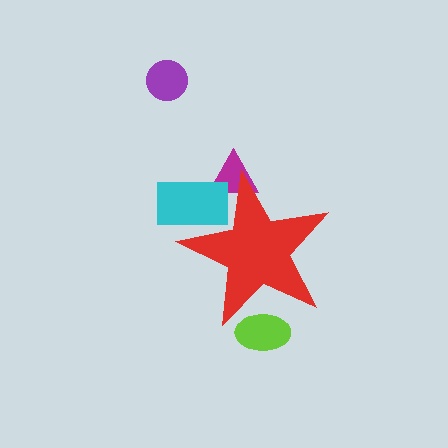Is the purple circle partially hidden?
No, the purple circle is fully visible.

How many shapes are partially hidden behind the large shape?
3 shapes are partially hidden.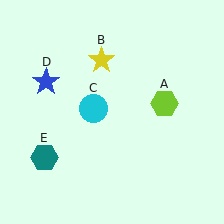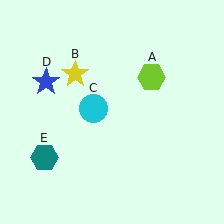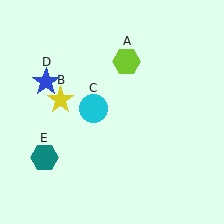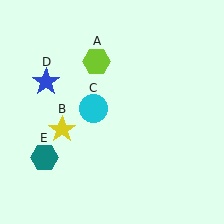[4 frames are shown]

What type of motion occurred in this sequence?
The lime hexagon (object A), yellow star (object B) rotated counterclockwise around the center of the scene.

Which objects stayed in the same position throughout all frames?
Cyan circle (object C) and blue star (object D) and teal hexagon (object E) remained stationary.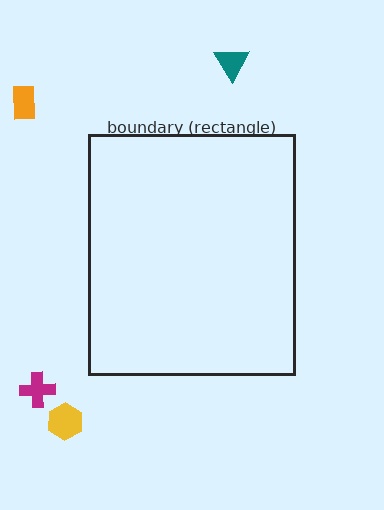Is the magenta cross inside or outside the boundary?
Outside.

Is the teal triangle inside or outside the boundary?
Outside.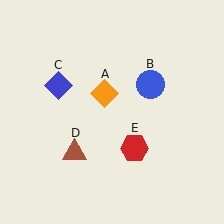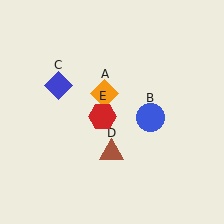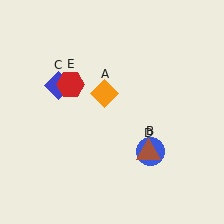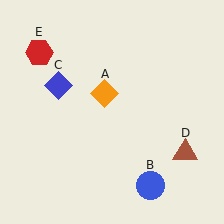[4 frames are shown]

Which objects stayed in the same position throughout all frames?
Orange diamond (object A) and blue diamond (object C) remained stationary.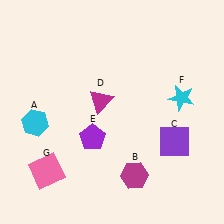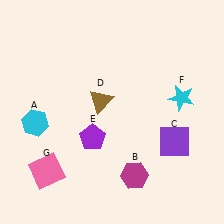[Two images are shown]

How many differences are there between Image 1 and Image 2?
There is 1 difference between the two images.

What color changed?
The triangle (D) changed from magenta in Image 1 to brown in Image 2.